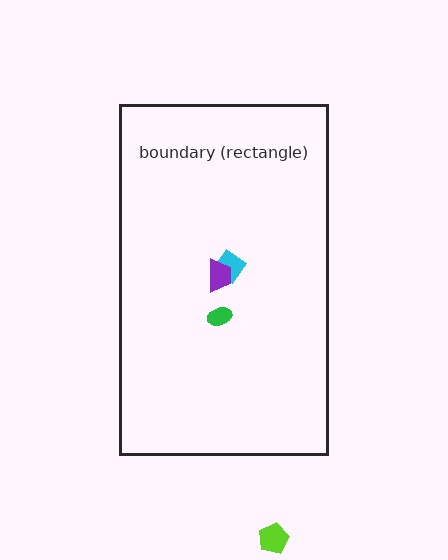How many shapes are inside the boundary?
3 inside, 1 outside.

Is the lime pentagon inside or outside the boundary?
Outside.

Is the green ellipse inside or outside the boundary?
Inside.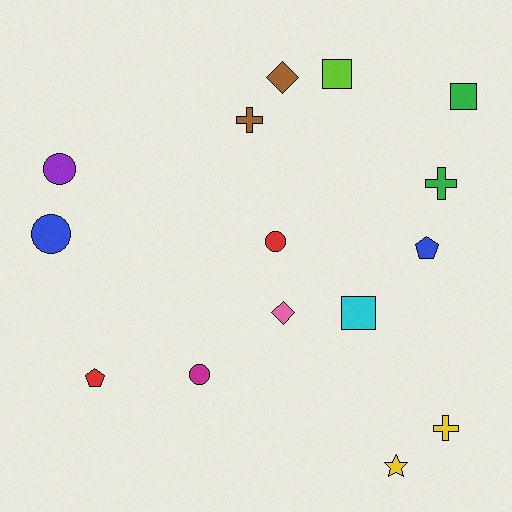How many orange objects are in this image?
There are no orange objects.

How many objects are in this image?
There are 15 objects.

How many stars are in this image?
There is 1 star.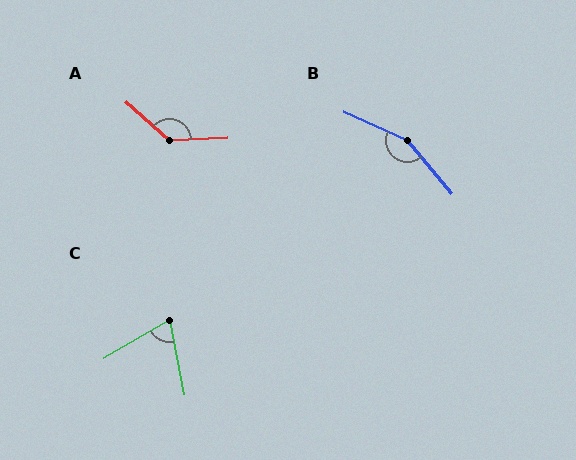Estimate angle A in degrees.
Approximately 136 degrees.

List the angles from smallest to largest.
C (70°), A (136°), B (154°).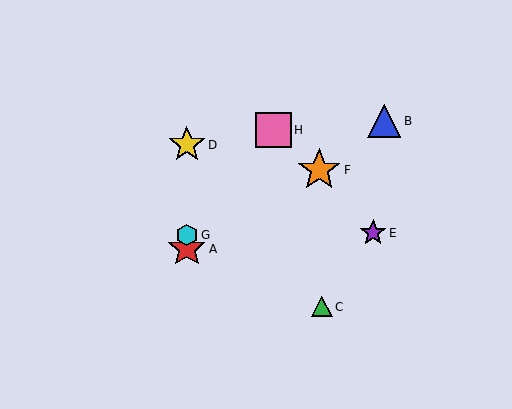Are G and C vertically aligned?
No, G is at x≈187 and C is at x≈322.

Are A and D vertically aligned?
Yes, both are at x≈187.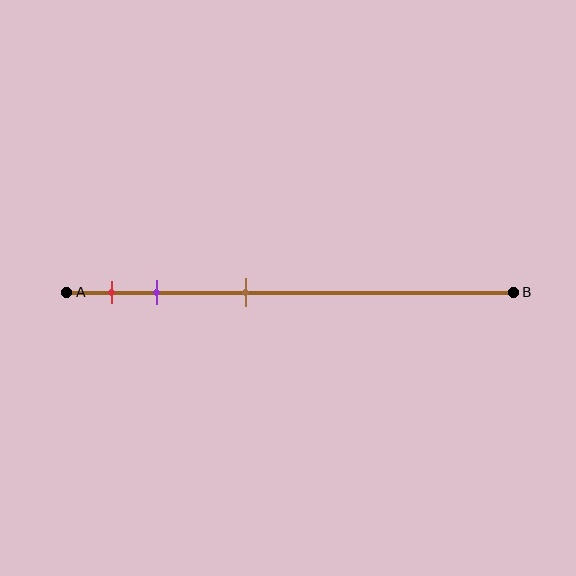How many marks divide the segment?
There are 3 marks dividing the segment.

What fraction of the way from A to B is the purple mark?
The purple mark is approximately 20% (0.2) of the way from A to B.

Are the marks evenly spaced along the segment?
No, the marks are not evenly spaced.